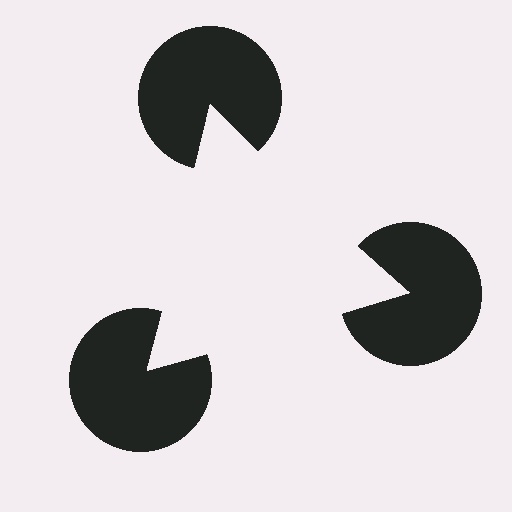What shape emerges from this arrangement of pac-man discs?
An illusory triangle — its edges are inferred from the aligned wedge cuts in the pac-man discs, not physically drawn.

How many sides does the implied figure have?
3 sides.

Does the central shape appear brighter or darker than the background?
It typically appears slightly brighter than the background, even though no actual brightness change is drawn.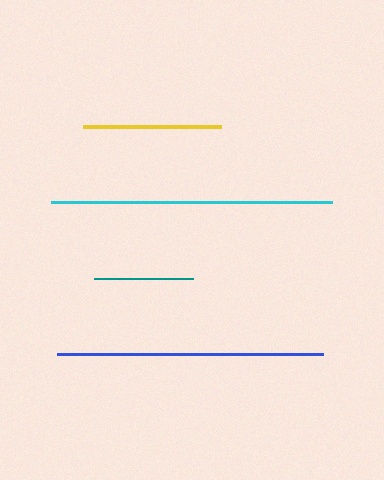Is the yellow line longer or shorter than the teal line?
The yellow line is longer than the teal line.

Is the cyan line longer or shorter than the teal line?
The cyan line is longer than the teal line.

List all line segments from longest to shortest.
From longest to shortest: cyan, blue, yellow, teal.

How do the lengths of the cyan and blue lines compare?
The cyan and blue lines are approximately the same length.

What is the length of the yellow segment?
The yellow segment is approximately 138 pixels long.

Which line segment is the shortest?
The teal line is the shortest at approximately 99 pixels.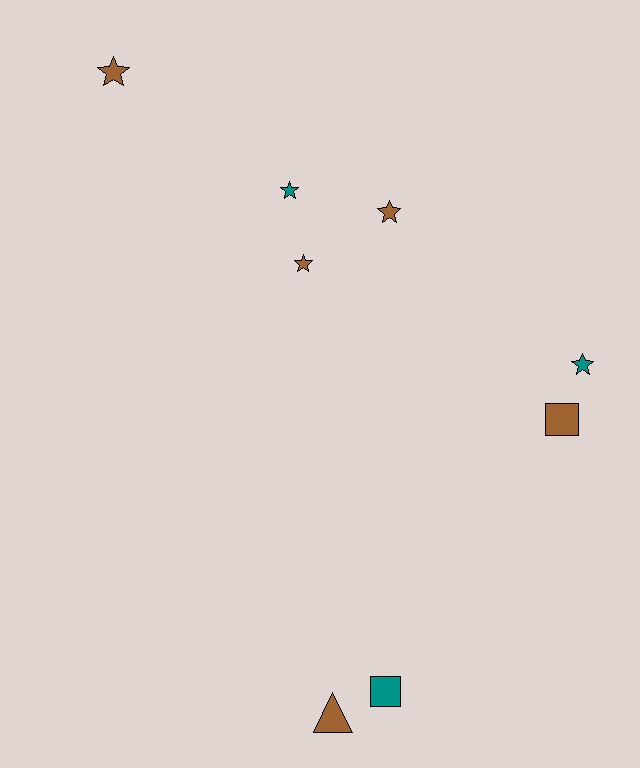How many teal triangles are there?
There are no teal triangles.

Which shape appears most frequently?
Star, with 5 objects.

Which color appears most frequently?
Brown, with 5 objects.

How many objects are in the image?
There are 8 objects.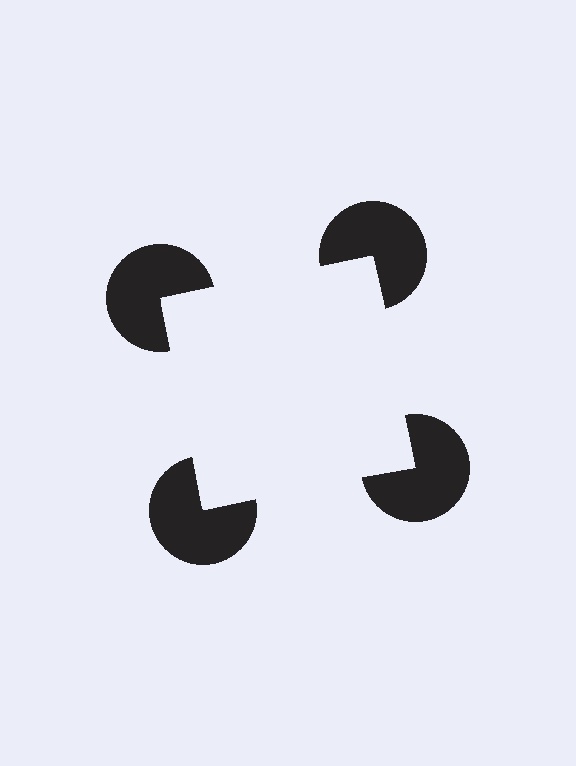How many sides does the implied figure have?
4 sides.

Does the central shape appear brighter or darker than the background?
It typically appears slightly brighter than the background, even though no actual brightness change is drawn.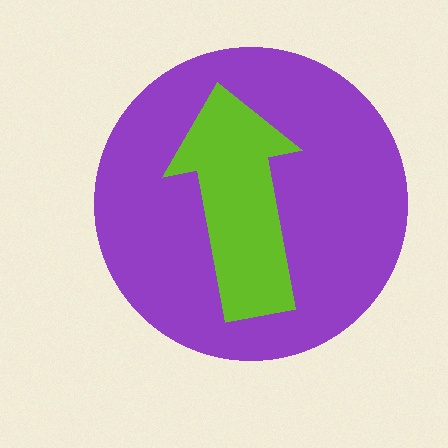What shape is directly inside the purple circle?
The lime arrow.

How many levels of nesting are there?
2.